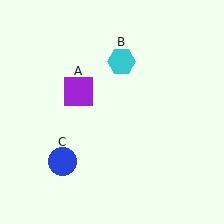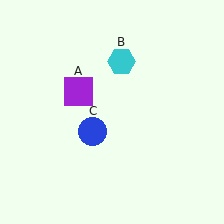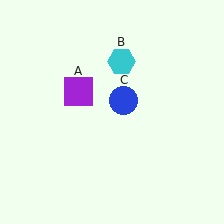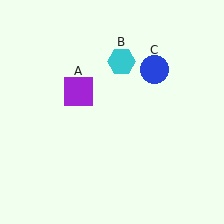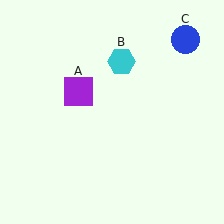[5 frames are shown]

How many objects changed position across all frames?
1 object changed position: blue circle (object C).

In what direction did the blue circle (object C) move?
The blue circle (object C) moved up and to the right.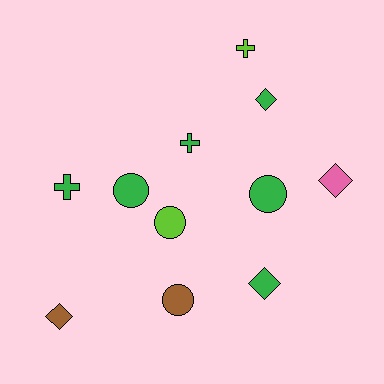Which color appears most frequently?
Green, with 6 objects.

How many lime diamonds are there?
There are no lime diamonds.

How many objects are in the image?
There are 11 objects.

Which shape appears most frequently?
Circle, with 4 objects.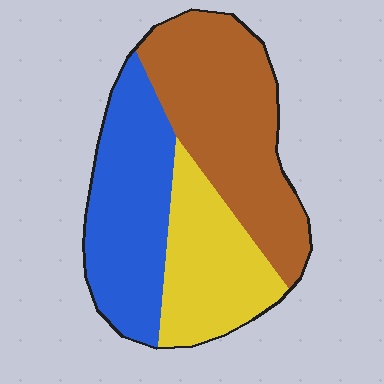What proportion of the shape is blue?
Blue takes up about one third (1/3) of the shape.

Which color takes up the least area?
Yellow, at roughly 25%.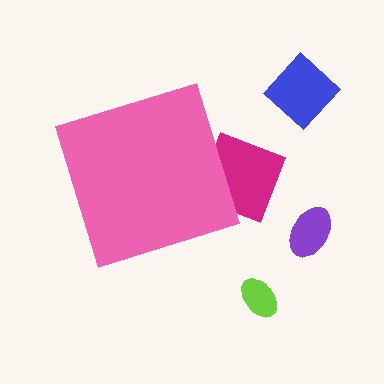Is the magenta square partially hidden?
Yes, the magenta square is partially hidden behind the pink diamond.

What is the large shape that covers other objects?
A pink diamond.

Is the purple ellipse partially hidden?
No, the purple ellipse is fully visible.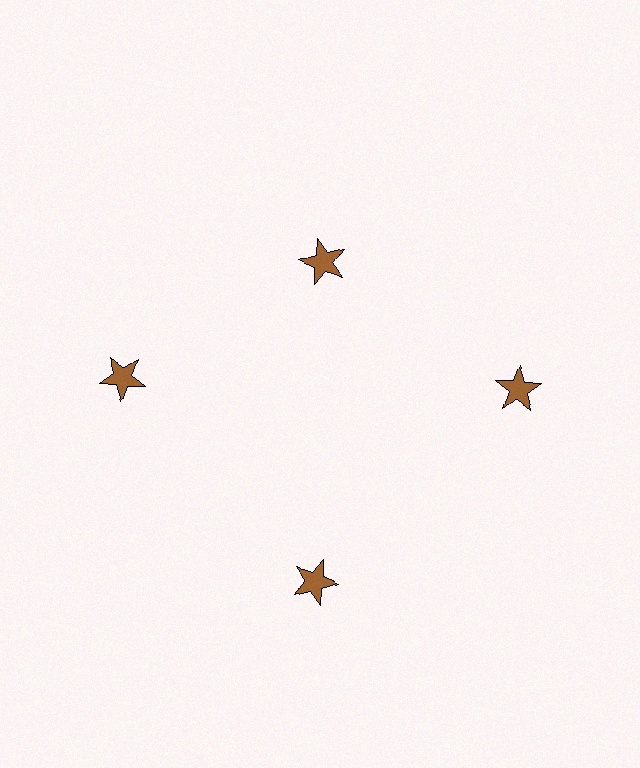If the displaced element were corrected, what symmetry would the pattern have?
It would have 4-fold rotational symmetry — the pattern would map onto itself every 90 degrees.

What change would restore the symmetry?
The symmetry would be restored by moving it outward, back onto the ring so that all 4 stars sit at equal angles and equal distance from the center.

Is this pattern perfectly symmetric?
No. The 4 brown stars are arranged in a ring, but one element near the 12 o'clock position is pulled inward toward the center, breaking the 4-fold rotational symmetry.